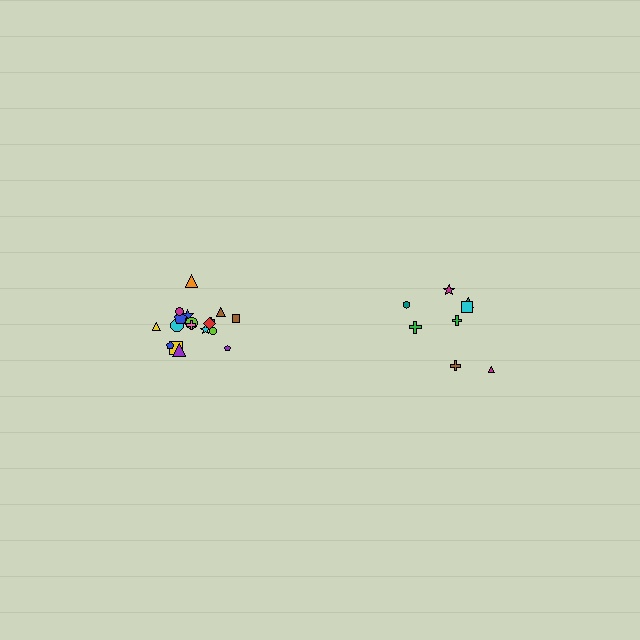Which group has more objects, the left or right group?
The left group.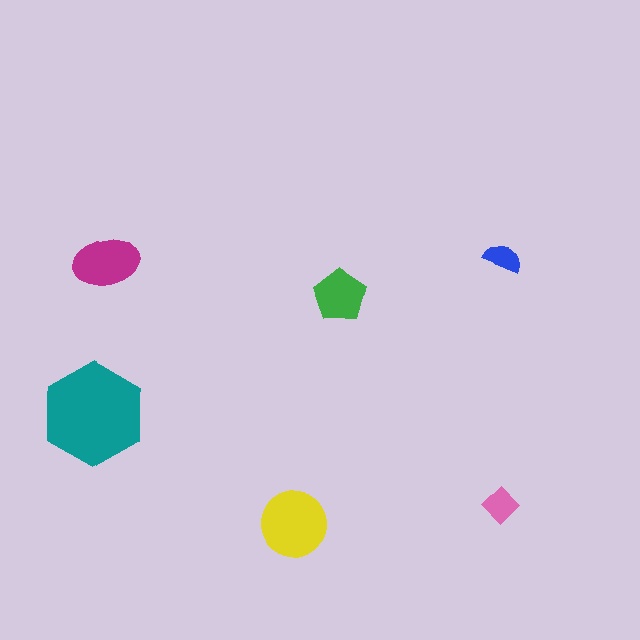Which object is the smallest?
The blue semicircle.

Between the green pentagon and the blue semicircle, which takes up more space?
The green pentagon.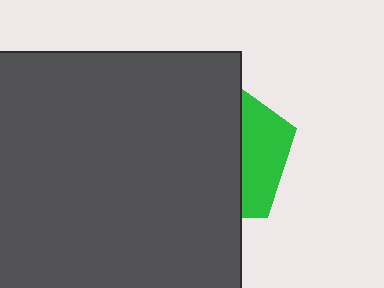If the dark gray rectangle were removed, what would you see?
You would see the complete green pentagon.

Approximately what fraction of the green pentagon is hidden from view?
Roughly 69% of the green pentagon is hidden behind the dark gray rectangle.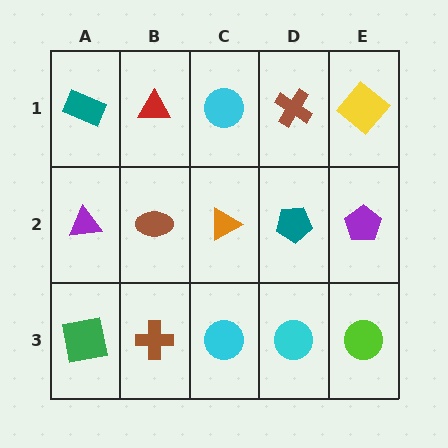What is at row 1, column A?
A teal rectangle.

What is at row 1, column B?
A red triangle.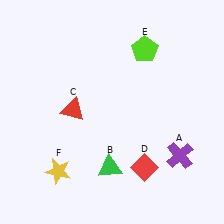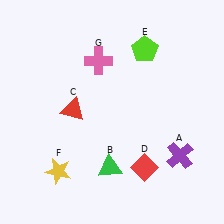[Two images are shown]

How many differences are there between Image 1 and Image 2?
There is 1 difference between the two images.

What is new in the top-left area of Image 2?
A pink cross (G) was added in the top-left area of Image 2.